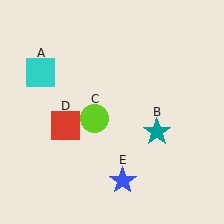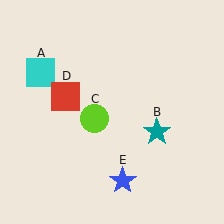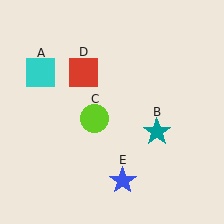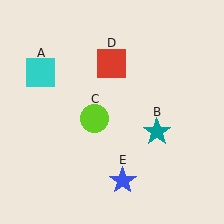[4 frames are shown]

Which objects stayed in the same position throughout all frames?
Cyan square (object A) and teal star (object B) and lime circle (object C) and blue star (object E) remained stationary.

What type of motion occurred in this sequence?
The red square (object D) rotated clockwise around the center of the scene.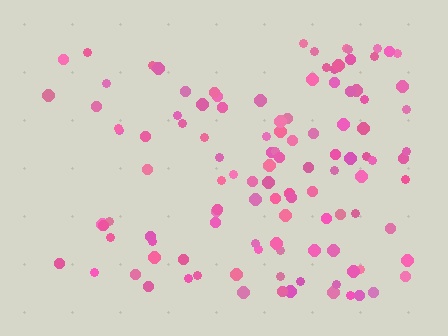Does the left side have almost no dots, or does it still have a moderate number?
Still a moderate number, just noticeably fewer than the right.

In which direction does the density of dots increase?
From left to right, with the right side densest.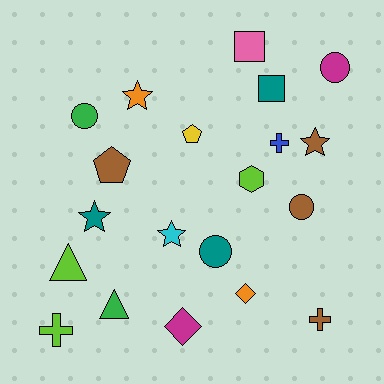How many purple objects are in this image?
There are no purple objects.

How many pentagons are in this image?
There are 2 pentagons.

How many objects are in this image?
There are 20 objects.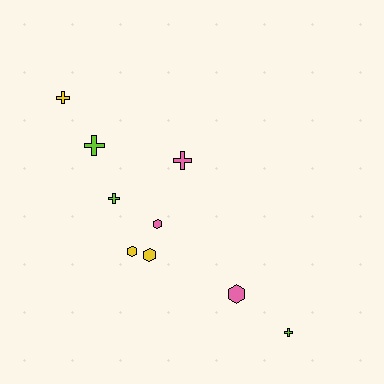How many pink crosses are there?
There is 1 pink cross.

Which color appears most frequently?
Pink, with 3 objects.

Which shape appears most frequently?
Cross, with 5 objects.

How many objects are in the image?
There are 9 objects.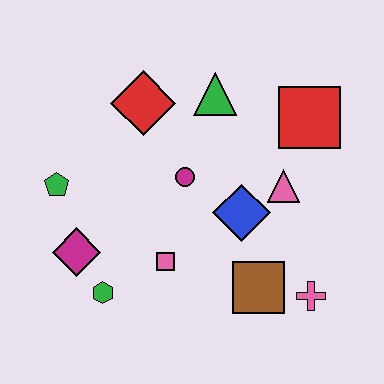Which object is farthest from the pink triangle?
The green pentagon is farthest from the pink triangle.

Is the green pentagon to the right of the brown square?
No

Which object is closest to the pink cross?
The brown square is closest to the pink cross.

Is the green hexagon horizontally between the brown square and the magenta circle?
No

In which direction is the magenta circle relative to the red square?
The magenta circle is to the left of the red square.